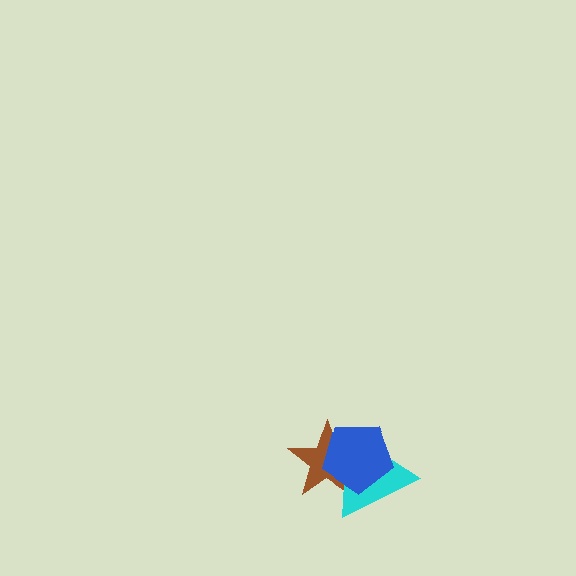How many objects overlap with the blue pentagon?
2 objects overlap with the blue pentagon.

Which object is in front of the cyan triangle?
The blue pentagon is in front of the cyan triangle.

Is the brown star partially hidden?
Yes, it is partially covered by another shape.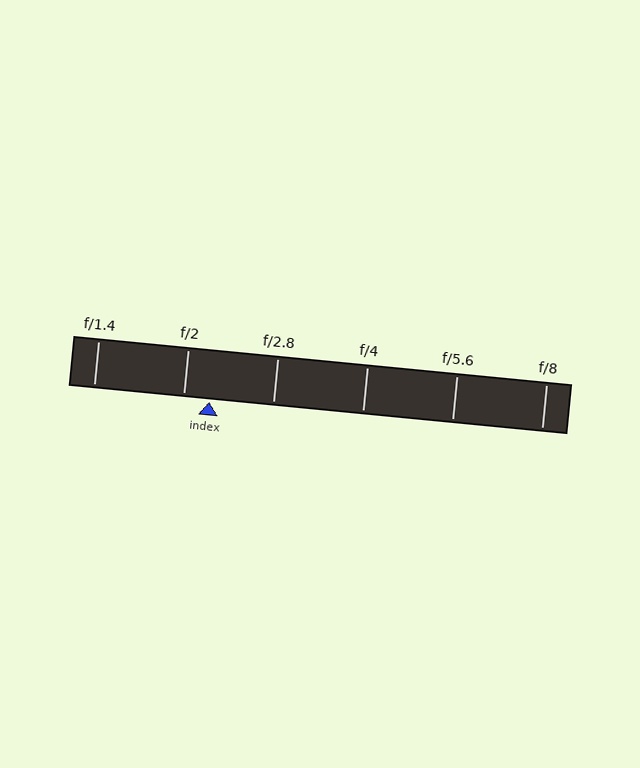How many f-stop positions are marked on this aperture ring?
There are 6 f-stop positions marked.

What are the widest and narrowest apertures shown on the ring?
The widest aperture shown is f/1.4 and the narrowest is f/8.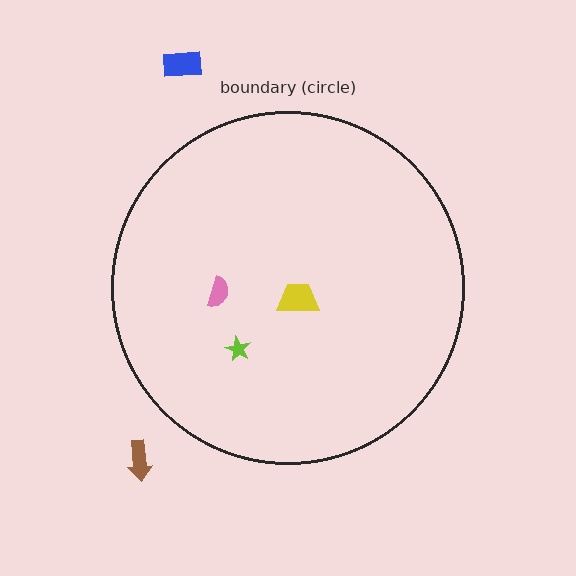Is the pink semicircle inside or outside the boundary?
Inside.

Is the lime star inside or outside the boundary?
Inside.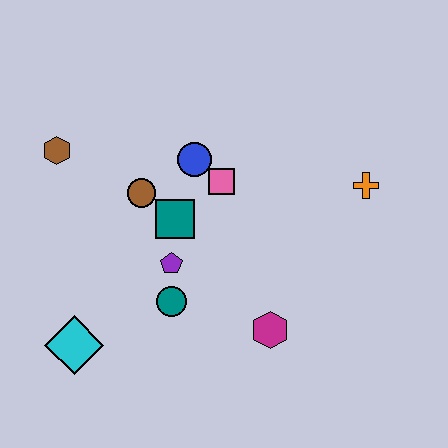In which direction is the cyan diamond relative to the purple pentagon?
The cyan diamond is to the left of the purple pentagon.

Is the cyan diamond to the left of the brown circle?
Yes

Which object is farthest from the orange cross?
The cyan diamond is farthest from the orange cross.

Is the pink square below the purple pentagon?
No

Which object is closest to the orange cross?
The pink square is closest to the orange cross.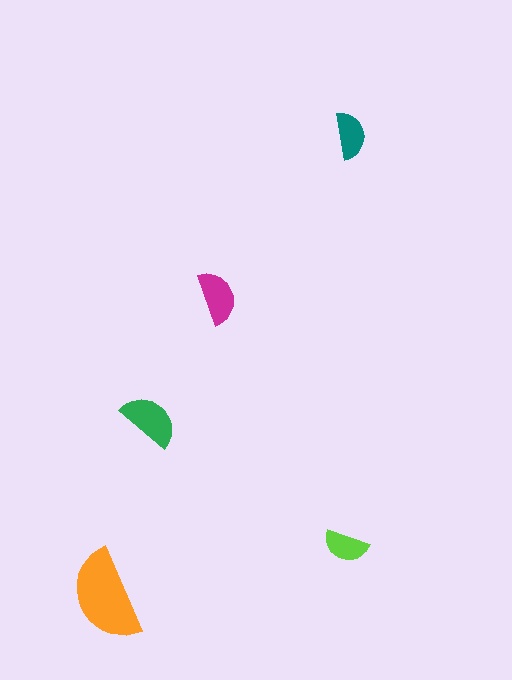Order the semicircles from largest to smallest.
the orange one, the green one, the magenta one, the teal one, the lime one.